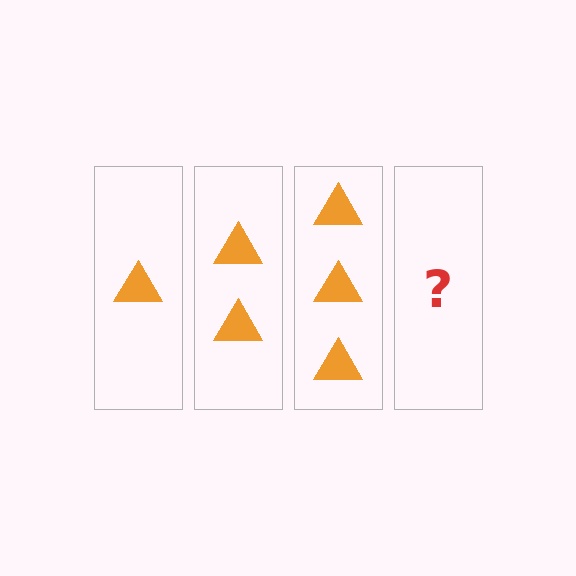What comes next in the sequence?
The next element should be 4 triangles.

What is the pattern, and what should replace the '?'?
The pattern is that each step adds one more triangle. The '?' should be 4 triangles.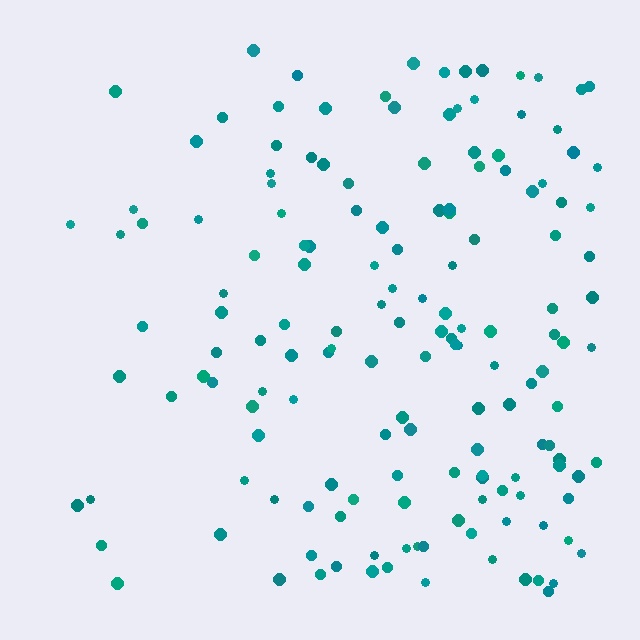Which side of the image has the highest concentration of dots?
The right.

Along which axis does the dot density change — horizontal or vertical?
Horizontal.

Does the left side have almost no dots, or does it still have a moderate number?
Still a moderate number, just noticeably fewer than the right.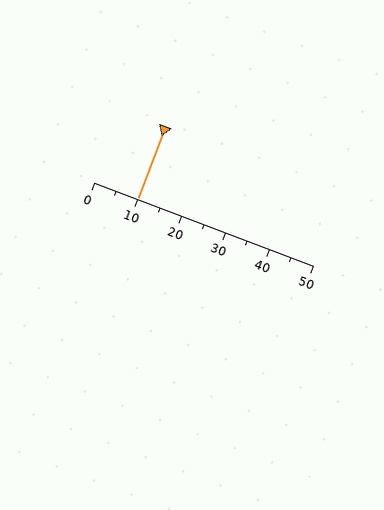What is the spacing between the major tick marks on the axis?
The major ticks are spaced 10 apart.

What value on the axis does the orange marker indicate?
The marker indicates approximately 10.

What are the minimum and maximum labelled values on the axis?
The axis runs from 0 to 50.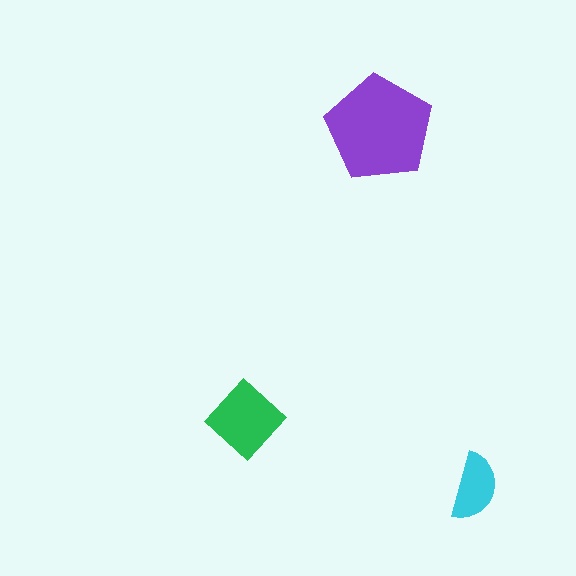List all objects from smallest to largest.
The cyan semicircle, the green diamond, the purple pentagon.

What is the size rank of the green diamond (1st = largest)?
2nd.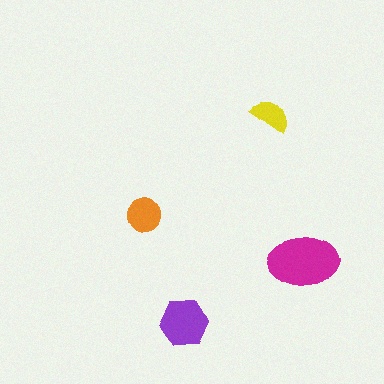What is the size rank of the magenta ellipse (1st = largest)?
1st.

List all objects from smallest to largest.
The yellow semicircle, the orange circle, the purple hexagon, the magenta ellipse.